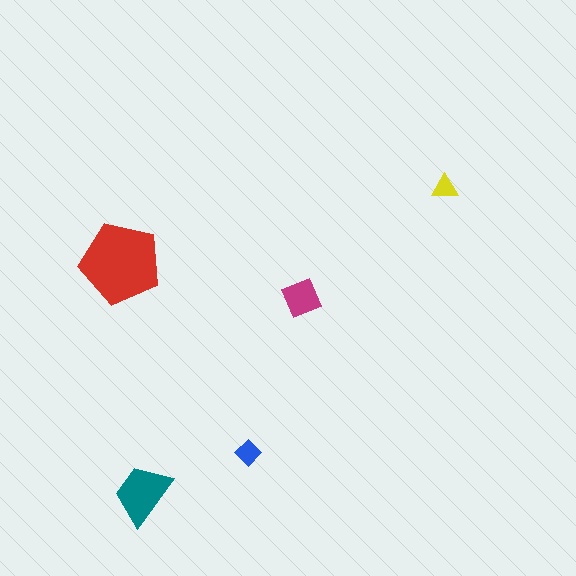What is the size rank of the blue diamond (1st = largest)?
4th.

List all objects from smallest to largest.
The yellow triangle, the blue diamond, the magenta square, the teal trapezoid, the red pentagon.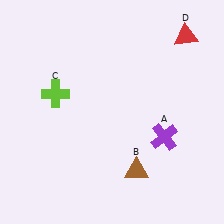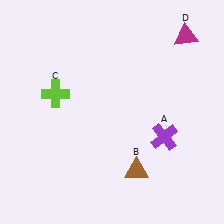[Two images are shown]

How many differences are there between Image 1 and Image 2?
There is 1 difference between the two images.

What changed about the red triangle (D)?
In Image 1, D is red. In Image 2, it changed to magenta.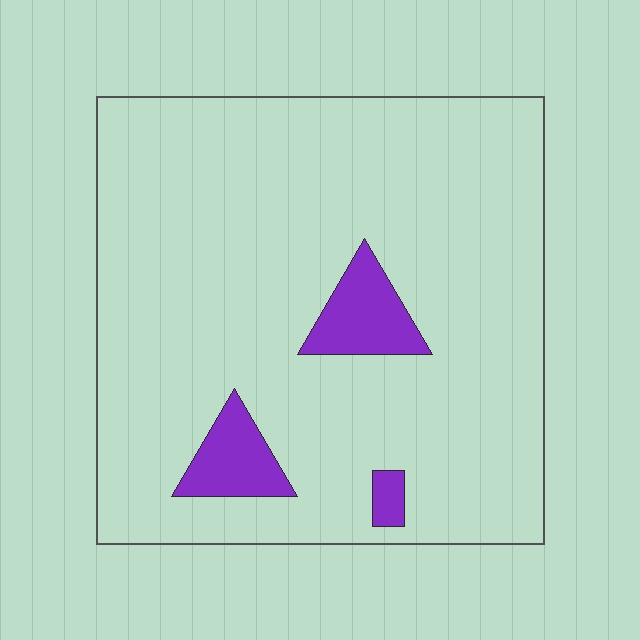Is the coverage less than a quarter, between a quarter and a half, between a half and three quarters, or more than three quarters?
Less than a quarter.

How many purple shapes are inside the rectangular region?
3.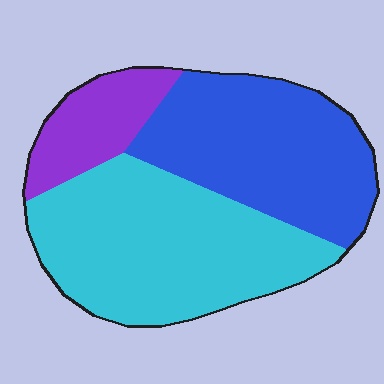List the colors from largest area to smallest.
From largest to smallest: cyan, blue, purple.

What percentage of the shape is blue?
Blue takes up about three eighths (3/8) of the shape.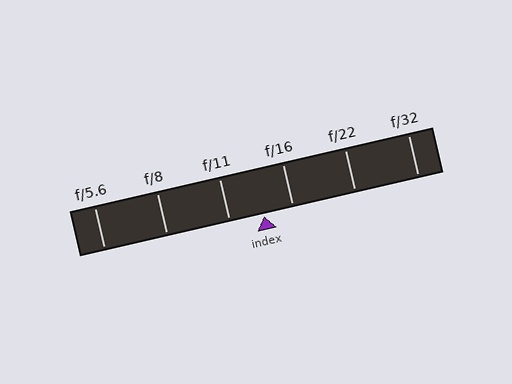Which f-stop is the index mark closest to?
The index mark is closest to f/16.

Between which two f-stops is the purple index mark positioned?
The index mark is between f/11 and f/16.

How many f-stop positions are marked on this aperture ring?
There are 6 f-stop positions marked.